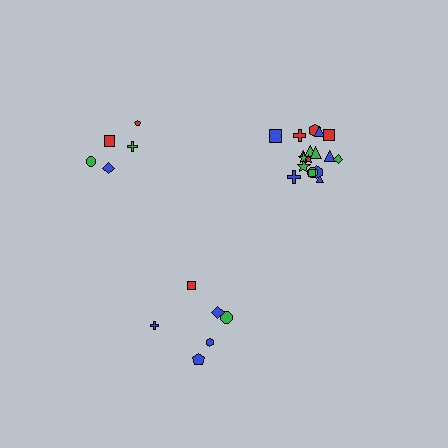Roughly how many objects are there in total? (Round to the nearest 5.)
Roughly 30 objects in total.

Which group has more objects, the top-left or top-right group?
The top-right group.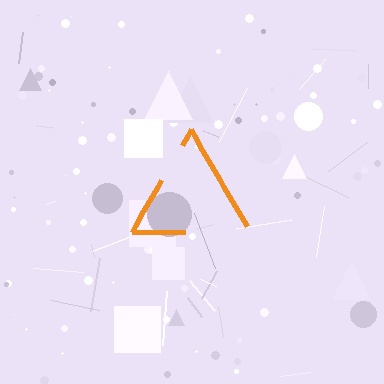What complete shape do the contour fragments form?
The contour fragments form a triangle.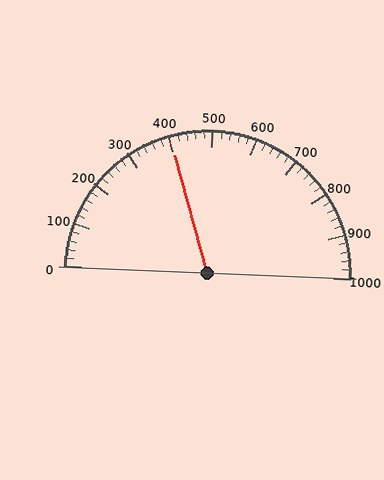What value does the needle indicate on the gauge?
The needle indicates approximately 400.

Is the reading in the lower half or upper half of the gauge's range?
The reading is in the lower half of the range (0 to 1000).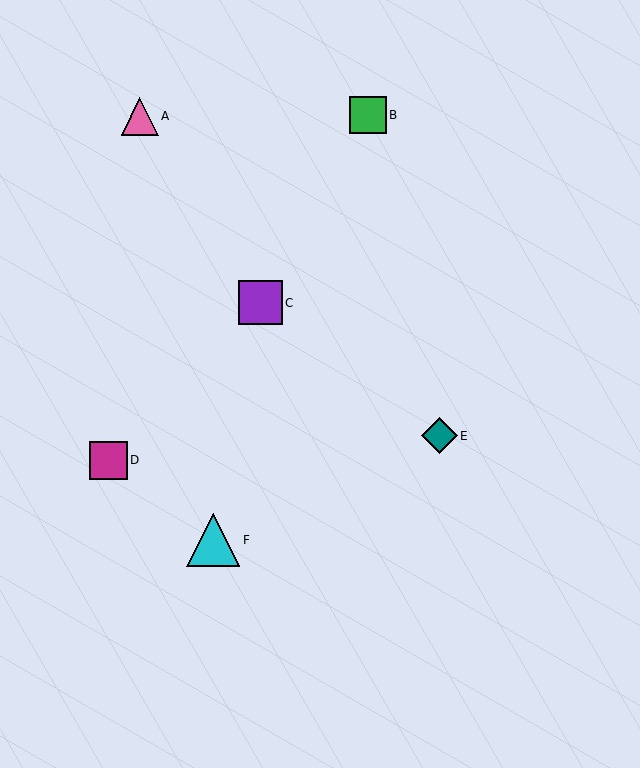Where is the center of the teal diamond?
The center of the teal diamond is at (439, 436).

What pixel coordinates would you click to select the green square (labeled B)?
Click at (368, 115) to select the green square B.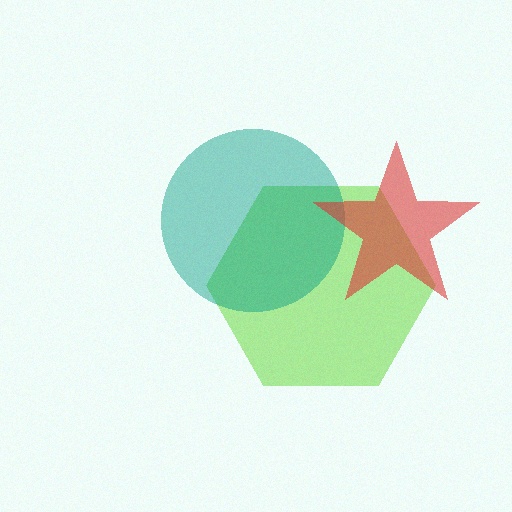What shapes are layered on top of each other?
The layered shapes are: a lime hexagon, a teal circle, a red star.